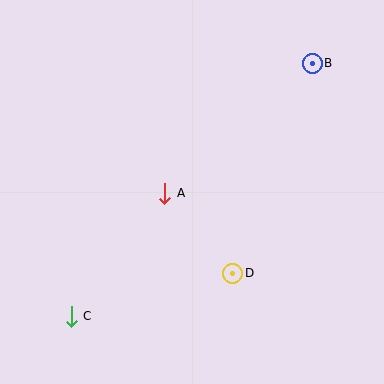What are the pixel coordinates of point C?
Point C is at (71, 316).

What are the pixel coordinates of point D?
Point D is at (233, 273).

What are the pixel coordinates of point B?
Point B is at (312, 63).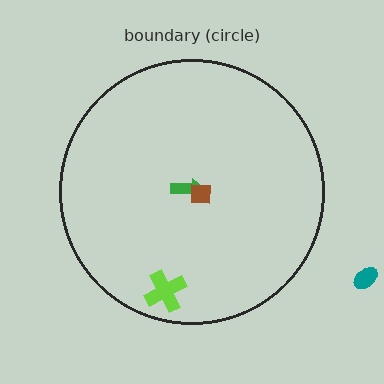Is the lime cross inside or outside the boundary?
Inside.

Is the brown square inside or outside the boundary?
Inside.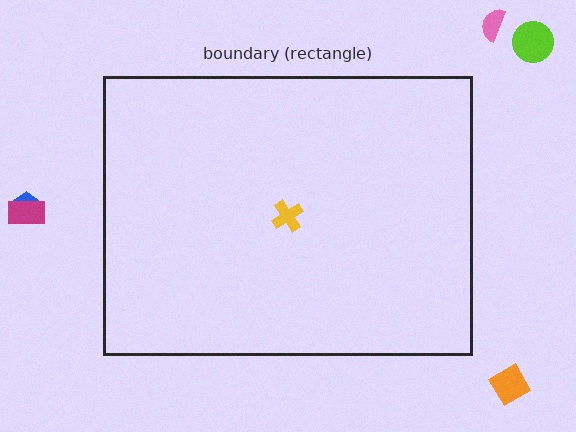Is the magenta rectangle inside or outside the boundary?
Outside.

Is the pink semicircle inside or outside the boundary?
Outside.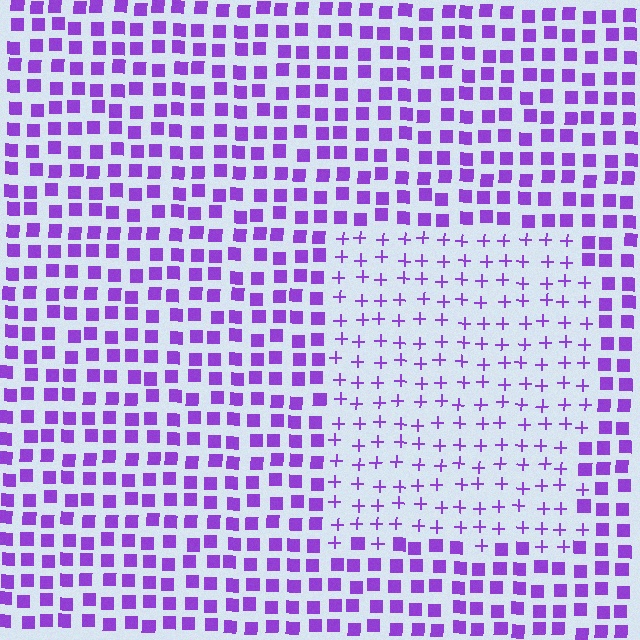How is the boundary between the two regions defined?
The boundary is defined by a change in element shape: plus signs inside vs. squares outside. All elements share the same color and spacing.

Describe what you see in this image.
The image is filled with small purple elements arranged in a uniform grid. A rectangle-shaped region contains plus signs, while the surrounding area contains squares. The boundary is defined purely by the change in element shape.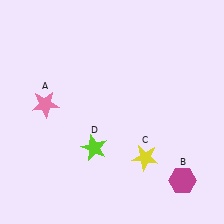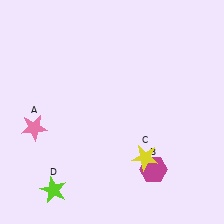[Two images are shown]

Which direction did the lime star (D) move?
The lime star (D) moved down.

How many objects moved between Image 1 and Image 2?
3 objects moved between the two images.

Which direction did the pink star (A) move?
The pink star (A) moved down.